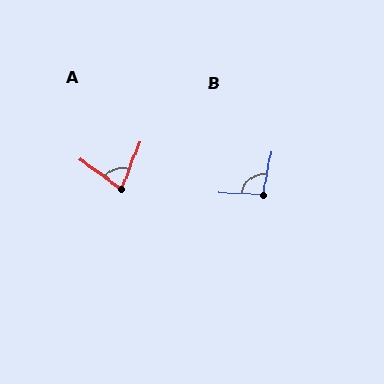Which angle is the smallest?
A, at approximately 74 degrees.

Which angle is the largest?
B, at approximately 98 degrees.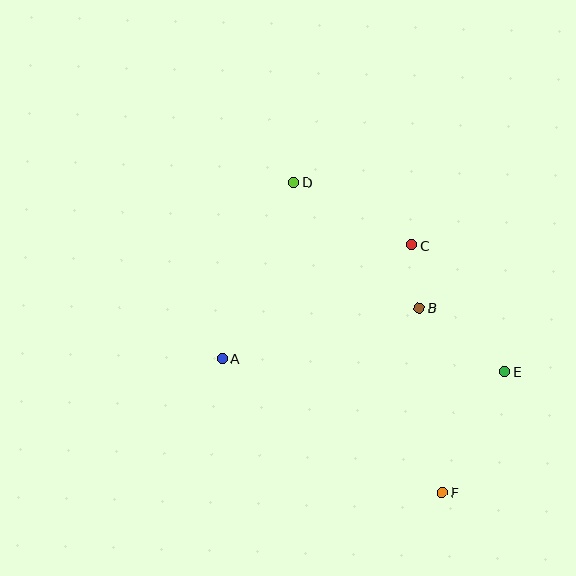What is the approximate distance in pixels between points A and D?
The distance between A and D is approximately 190 pixels.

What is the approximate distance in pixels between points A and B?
The distance between A and B is approximately 203 pixels.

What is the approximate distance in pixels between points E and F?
The distance between E and F is approximately 136 pixels.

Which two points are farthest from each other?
Points D and F are farthest from each other.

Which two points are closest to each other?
Points B and C are closest to each other.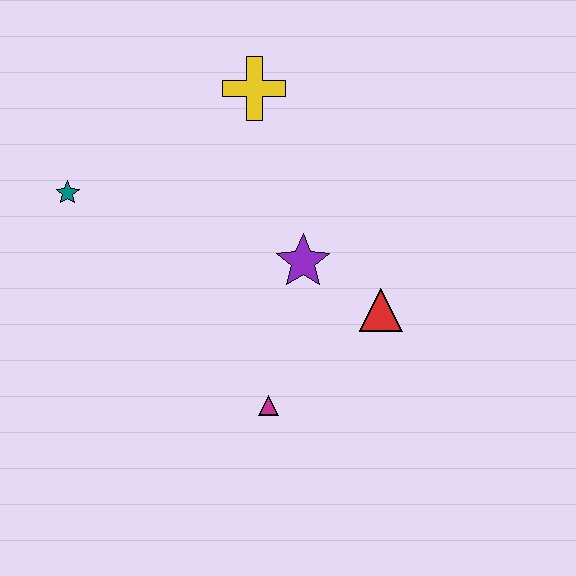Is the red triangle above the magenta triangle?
Yes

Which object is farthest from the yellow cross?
The magenta triangle is farthest from the yellow cross.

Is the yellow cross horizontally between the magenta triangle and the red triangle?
No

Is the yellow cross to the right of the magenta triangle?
No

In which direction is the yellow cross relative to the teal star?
The yellow cross is to the right of the teal star.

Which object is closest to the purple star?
The red triangle is closest to the purple star.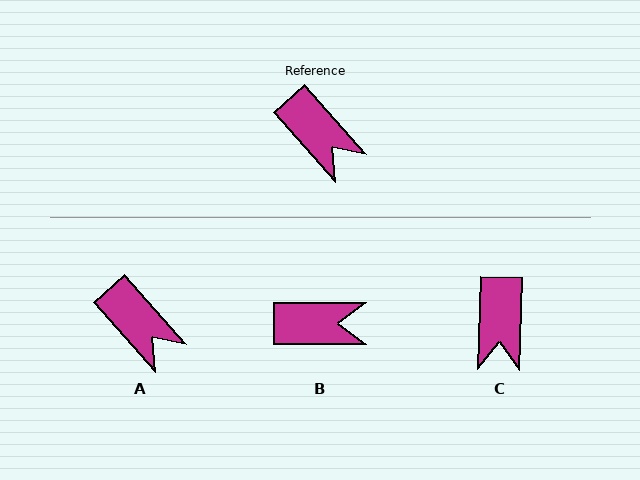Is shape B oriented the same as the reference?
No, it is off by about 48 degrees.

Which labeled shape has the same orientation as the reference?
A.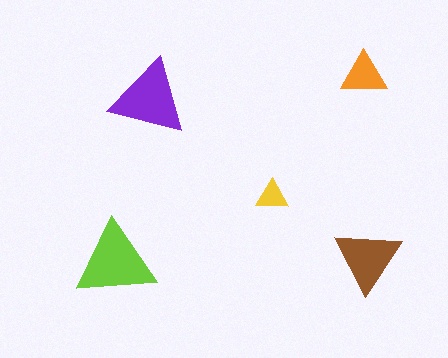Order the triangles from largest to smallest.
the lime one, the purple one, the brown one, the orange one, the yellow one.